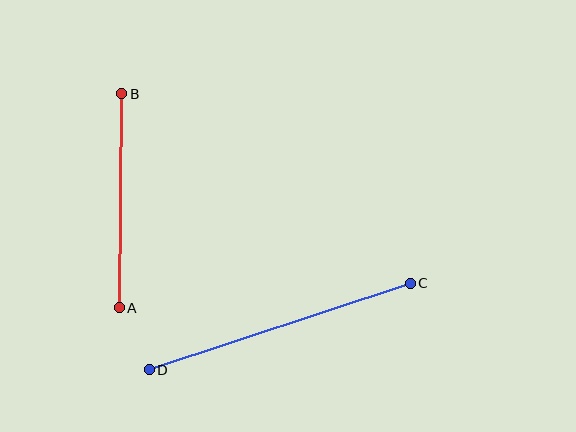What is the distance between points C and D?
The distance is approximately 275 pixels.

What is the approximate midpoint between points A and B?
The midpoint is at approximately (120, 201) pixels.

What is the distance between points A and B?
The distance is approximately 214 pixels.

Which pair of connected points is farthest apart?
Points C and D are farthest apart.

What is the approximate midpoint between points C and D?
The midpoint is at approximately (280, 326) pixels.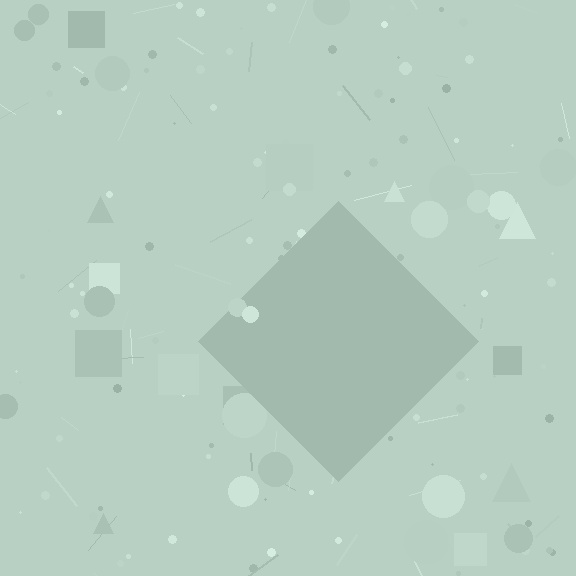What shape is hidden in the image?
A diamond is hidden in the image.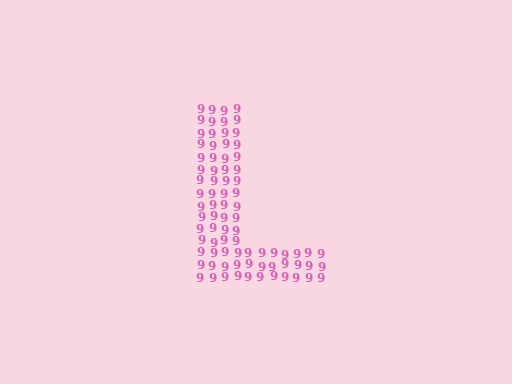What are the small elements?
The small elements are digit 9's.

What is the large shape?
The large shape is the letter L.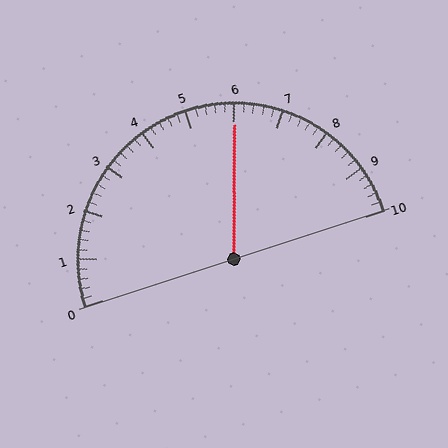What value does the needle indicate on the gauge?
The needle indicates approximately 6.0.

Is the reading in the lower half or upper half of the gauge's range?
The reading is in the upper half of the range (0 to 10).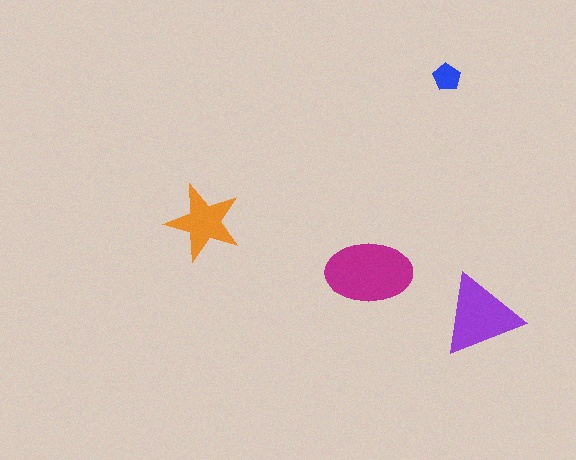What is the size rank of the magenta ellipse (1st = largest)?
1st.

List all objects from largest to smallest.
The magenta ellipse, the purple triangle, the orange star, the blue pentagon.